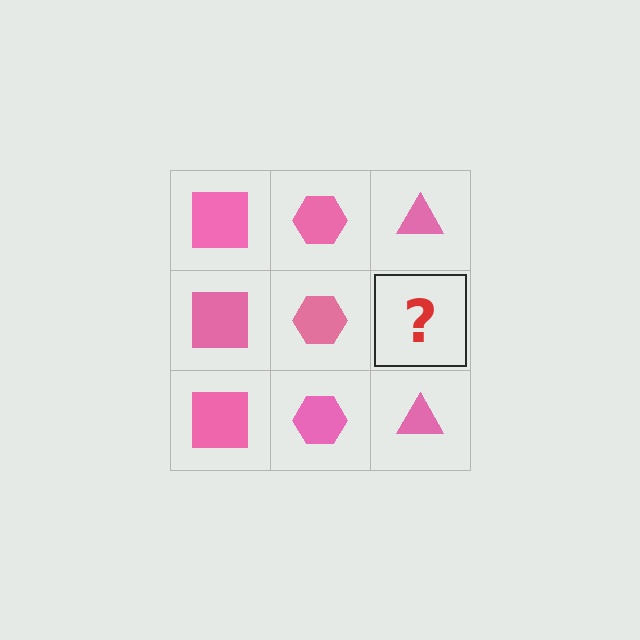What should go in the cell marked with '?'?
The missing cell should contain a pink triangle.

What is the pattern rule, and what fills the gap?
The rule is that each column has a consistent shape. The gap should be filled with a pink triangle.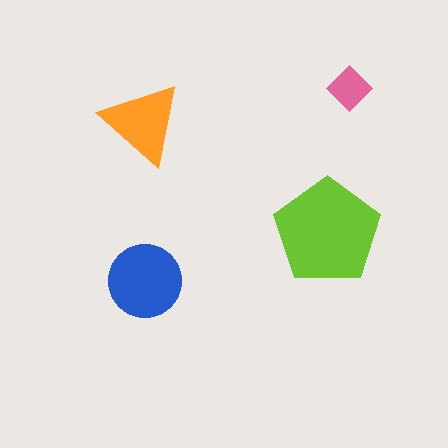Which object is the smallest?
The pink diamond.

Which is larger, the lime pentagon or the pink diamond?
The lime pentagon.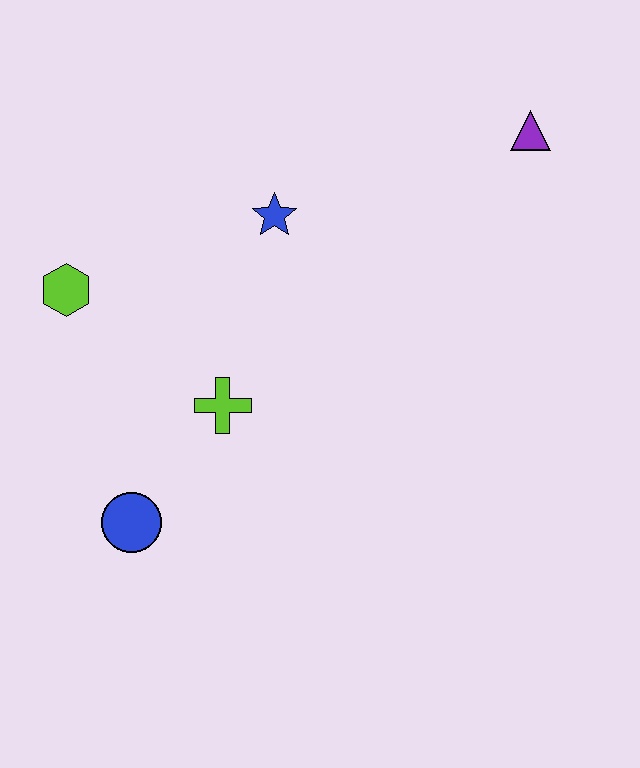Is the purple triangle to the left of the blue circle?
No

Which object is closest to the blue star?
The lime cross is closest to the blue star.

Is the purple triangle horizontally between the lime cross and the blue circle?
No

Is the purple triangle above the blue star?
Yes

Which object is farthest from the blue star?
The blue circle is farthest from the blue star.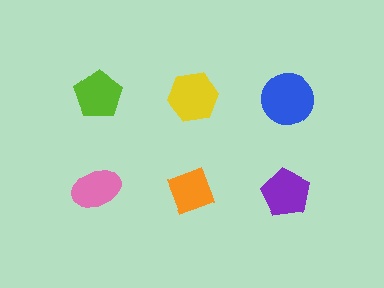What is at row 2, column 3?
A purple pentagon.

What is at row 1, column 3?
A blue circle.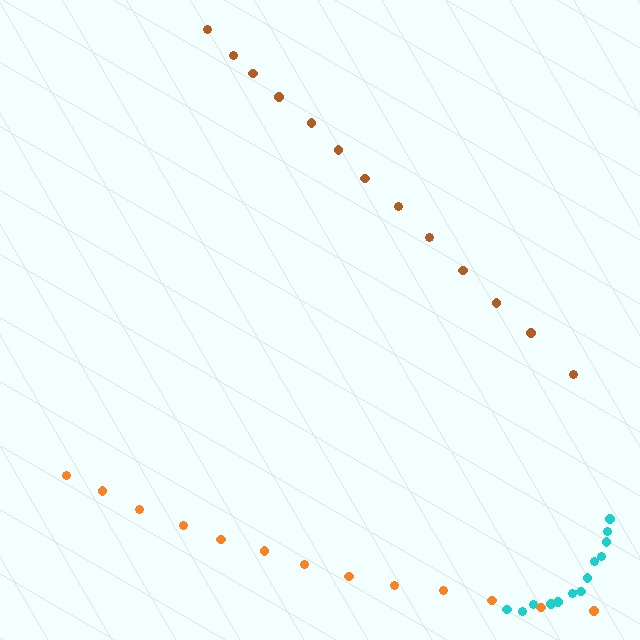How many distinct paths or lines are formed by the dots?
There are 3 distinct paths.